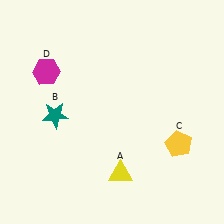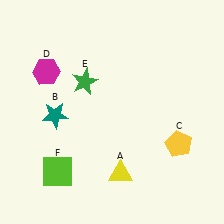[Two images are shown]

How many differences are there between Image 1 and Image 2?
There are 2 differences between the two images.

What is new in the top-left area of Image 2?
A green star (E) was added in the top-left area of Image 2.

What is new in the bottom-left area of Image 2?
A lime square (F) was added in the bottom-left area of Image 2.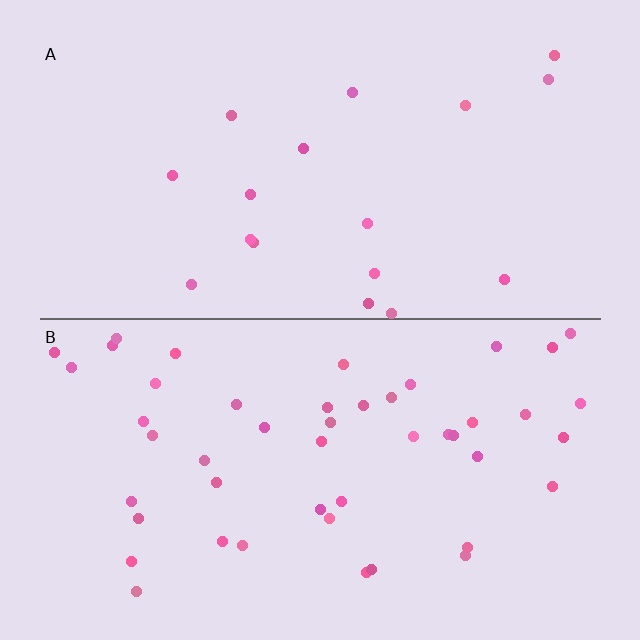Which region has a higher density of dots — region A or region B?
B (the bottom).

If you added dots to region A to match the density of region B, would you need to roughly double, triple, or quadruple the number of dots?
Approximately triple.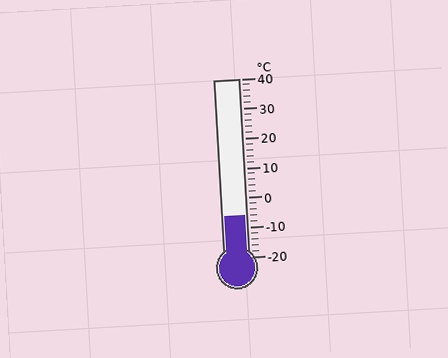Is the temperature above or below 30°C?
The temperature is below 30°C.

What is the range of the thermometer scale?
The thermometer scale ranges from -20°C to 40°C.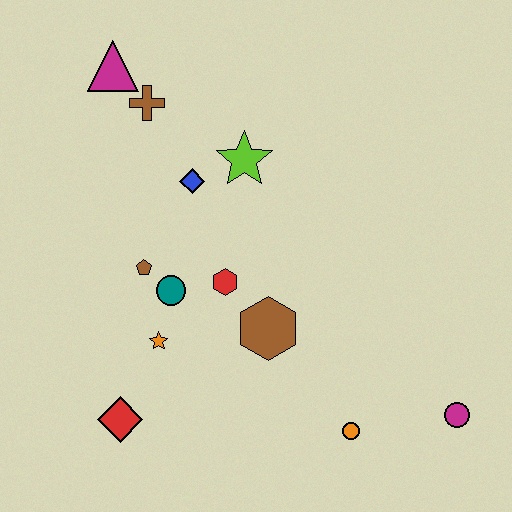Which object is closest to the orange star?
The teal circle is closest to the orange star.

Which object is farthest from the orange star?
The magenta circle is farthest from the orange star.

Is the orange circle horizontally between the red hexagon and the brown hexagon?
No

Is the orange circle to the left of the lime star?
No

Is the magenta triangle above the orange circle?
Yes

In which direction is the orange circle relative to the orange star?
The orange circle is to the right of the orange star.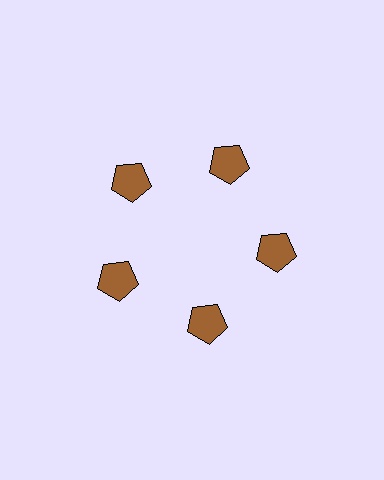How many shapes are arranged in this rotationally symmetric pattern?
There are 5 shapes, arranged in 5 groups of 1.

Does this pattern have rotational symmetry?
Yes, this pattern has 5-fold rotational symmetry. It looks the same after rotating 72 degrees around the center.